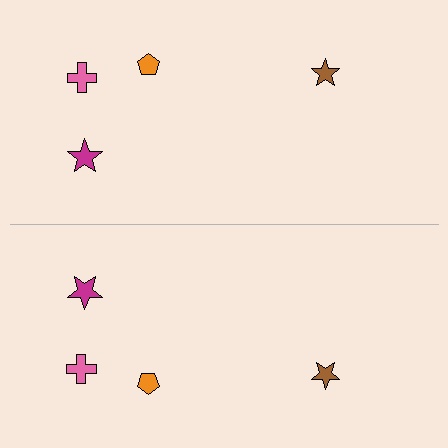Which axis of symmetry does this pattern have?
The pattern has a horizontal axis of symmetry running through the center of the image.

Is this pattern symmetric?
Yes, this pattern has bilateral (reflection) symmetry.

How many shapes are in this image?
There are 8 shapes in this image.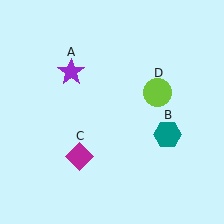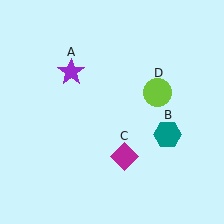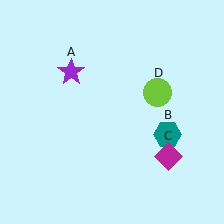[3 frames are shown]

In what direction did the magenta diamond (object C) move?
The magenta diamond (object C) moved right.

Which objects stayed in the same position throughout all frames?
Purple star (object A) and teal hexagon (object B) and lime circle (object D) remained stationary.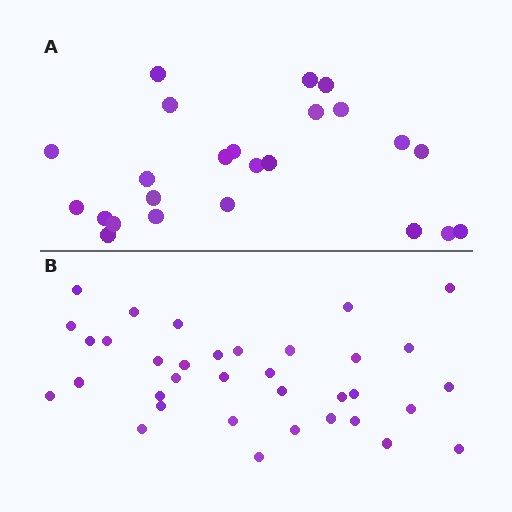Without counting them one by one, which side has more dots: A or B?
Region B (the bottom region) has more dots.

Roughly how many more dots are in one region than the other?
Region B has roughly 12 or so more dots than region A.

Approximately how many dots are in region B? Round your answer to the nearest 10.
About 40 dots. (The exact count is 35, which rounds to 40.)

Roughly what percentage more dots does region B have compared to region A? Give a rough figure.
About 45% more.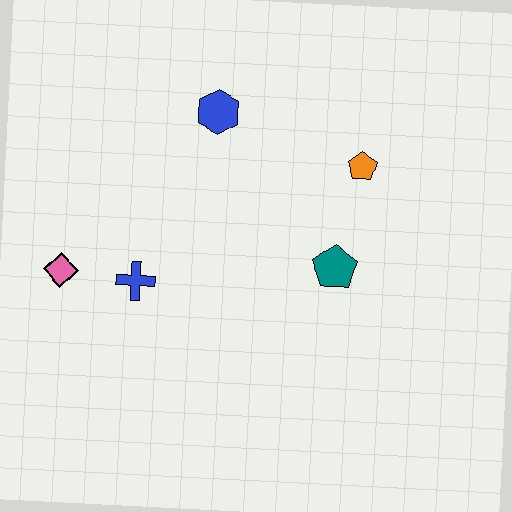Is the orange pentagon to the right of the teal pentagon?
Yes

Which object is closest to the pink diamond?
The blue cross is closest to the pink diamond.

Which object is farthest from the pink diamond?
The orange pentagon is farthest from the pink diamond.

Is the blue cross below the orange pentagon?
Yes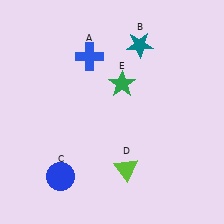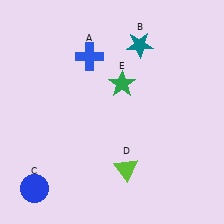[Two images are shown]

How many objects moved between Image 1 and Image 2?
1 object moved between the two images.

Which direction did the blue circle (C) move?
The blue circle (C) moved left.